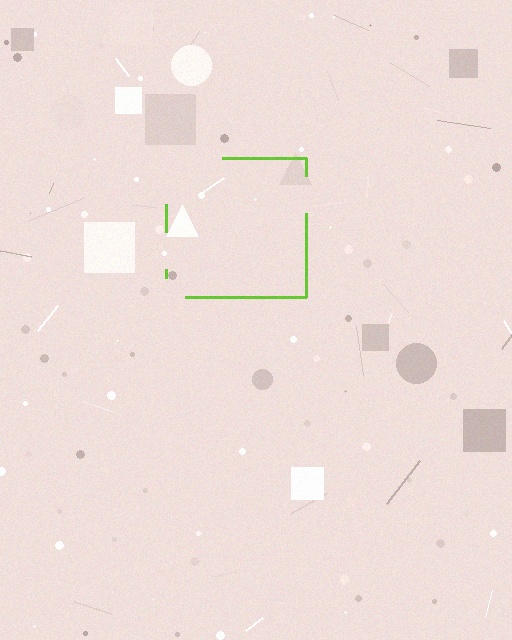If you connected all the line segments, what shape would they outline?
They would outline a square.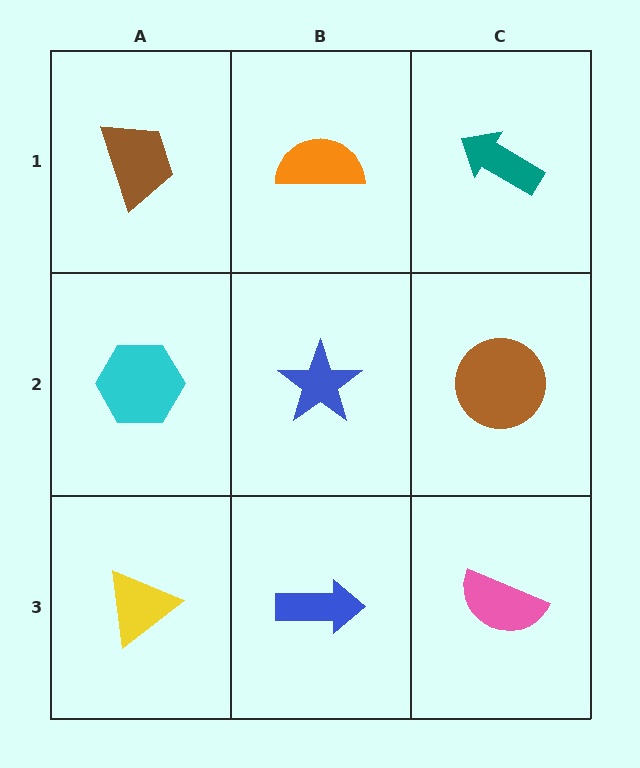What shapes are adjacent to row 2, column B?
An orange semicircle (row 1, column B), a blue arrow (row 3, column B), a cyan hexagon (row 2, column A), a brown circle (row 2, column C).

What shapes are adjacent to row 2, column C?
A teal arrow (row 1, column C), a pink semicircle (row 3, column C), a blue star (row 2, column B).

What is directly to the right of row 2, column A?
A blue star.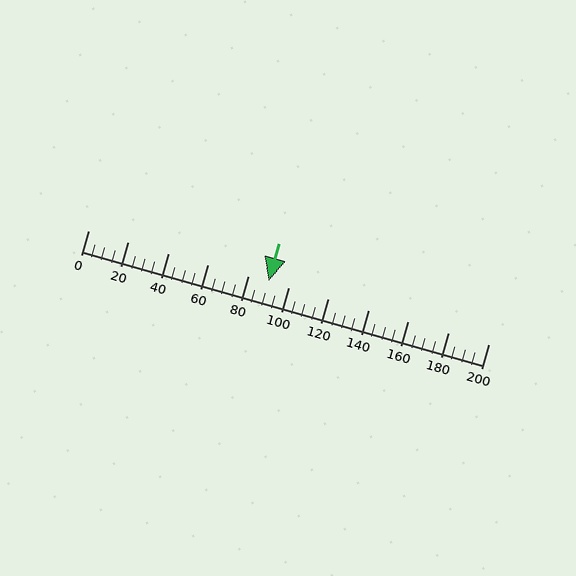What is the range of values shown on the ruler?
The ruler shows values from 0 to 200.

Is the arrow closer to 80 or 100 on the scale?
The arrow is closer to 100.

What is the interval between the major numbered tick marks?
The major tick marks are spaced 20 units apart.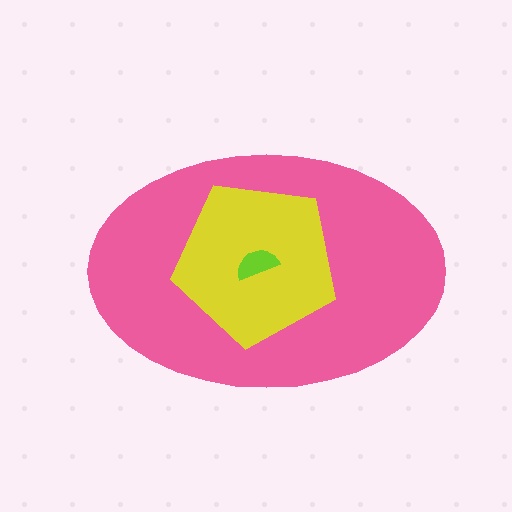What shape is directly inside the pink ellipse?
The yellow pentagon.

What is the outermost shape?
The pink ellipse.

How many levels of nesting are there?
3.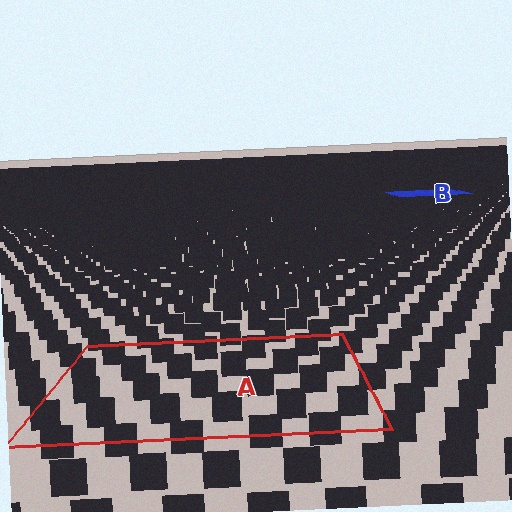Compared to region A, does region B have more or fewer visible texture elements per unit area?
Region B has more texture elements per unit area — they are packed more densely because it is farther away.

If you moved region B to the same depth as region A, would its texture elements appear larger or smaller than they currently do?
They would appear larger. At a closer depth, the same texture elements are projected at a bigger on-screen size.